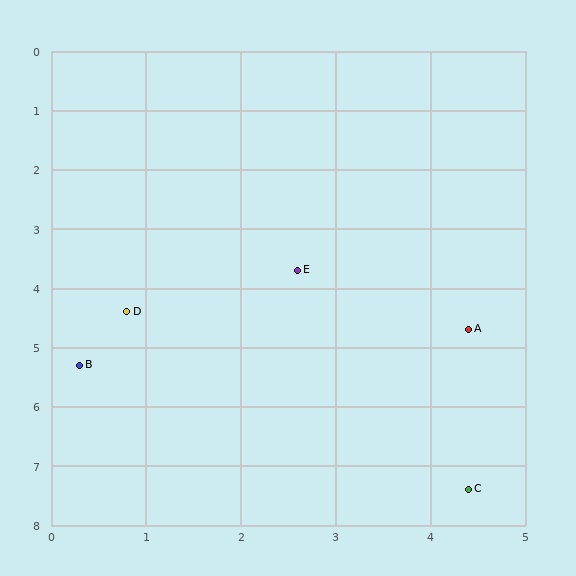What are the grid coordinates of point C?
Point C is at approximately (4.4, 7.4).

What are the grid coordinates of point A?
Point A is at approximately (4.4, 4.7).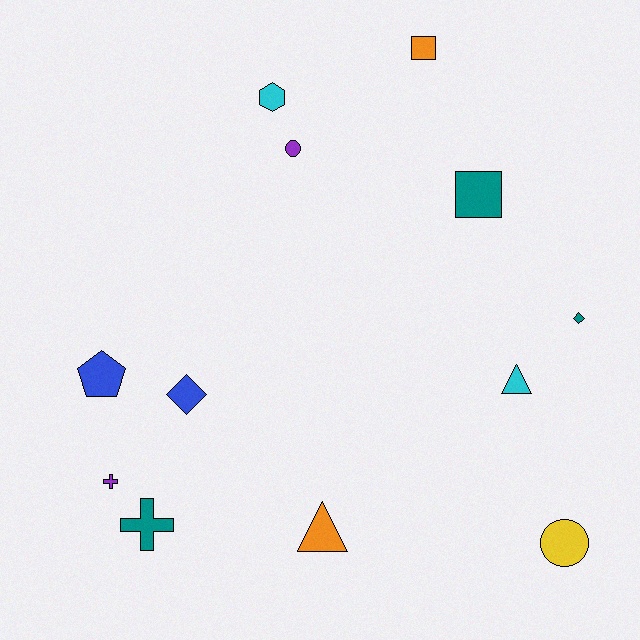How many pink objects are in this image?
There are no pink objects.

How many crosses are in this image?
There are 2 crosses.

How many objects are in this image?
There are 12 objects.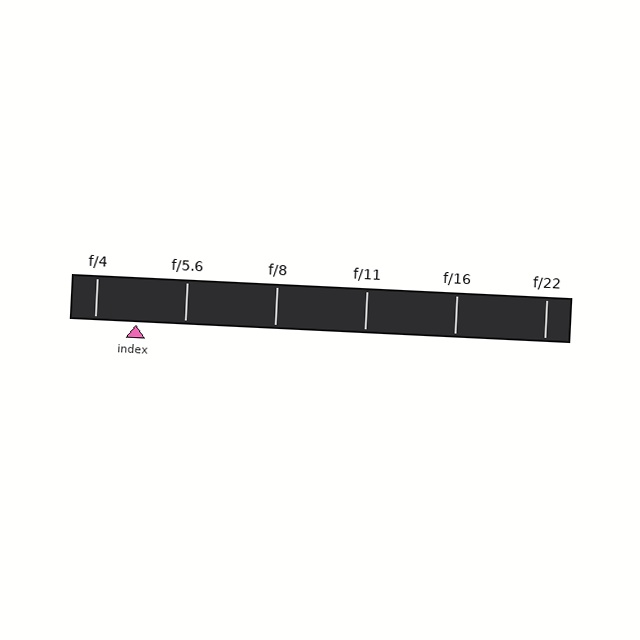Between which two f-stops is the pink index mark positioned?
The index mark is between f/4 and f/5.6.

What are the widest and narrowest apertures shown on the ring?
The widest aperture shown is f/4 and the narrowest is f/22.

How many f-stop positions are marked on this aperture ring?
There are 6 f-stop positions marked.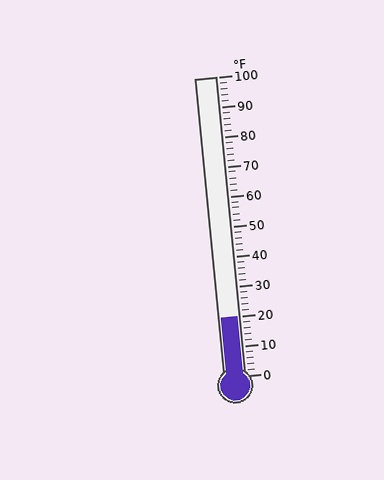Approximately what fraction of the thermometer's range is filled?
The thermometer is filled to approximately 20% of its range.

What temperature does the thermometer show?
The thermometer shows approximately 20°F.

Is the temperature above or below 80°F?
The temperature is below 80°F.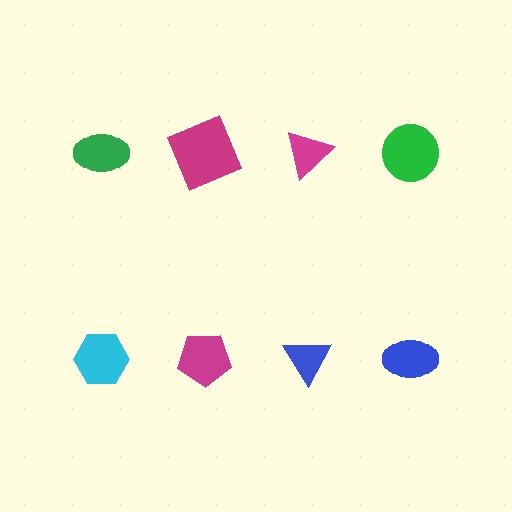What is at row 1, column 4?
A green circle.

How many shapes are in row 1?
4 shapes.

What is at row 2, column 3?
A blue triangle.